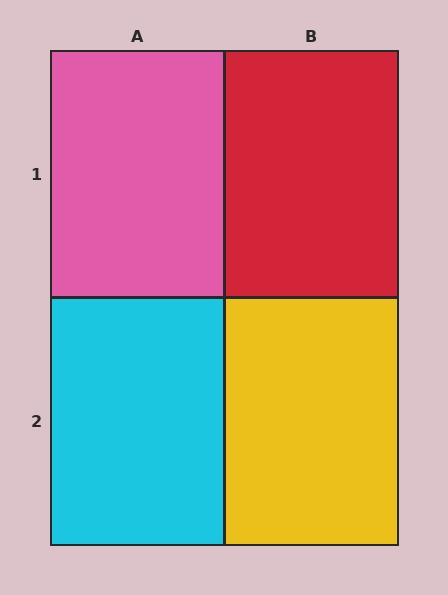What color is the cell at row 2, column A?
Cyan.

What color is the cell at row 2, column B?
Yellow.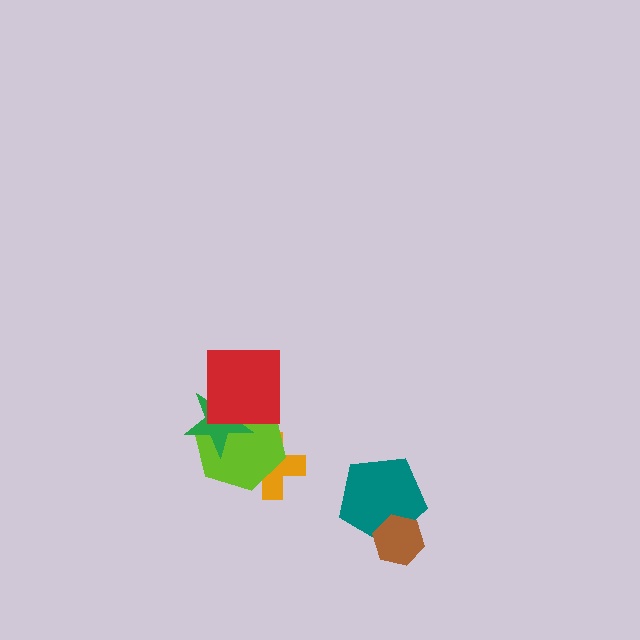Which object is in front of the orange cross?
The lime hexagon is in front of the orange cross.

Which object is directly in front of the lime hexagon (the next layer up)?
The green star is directly in front of the lime hexagon.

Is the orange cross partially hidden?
Yes, it is partially covered by another shape.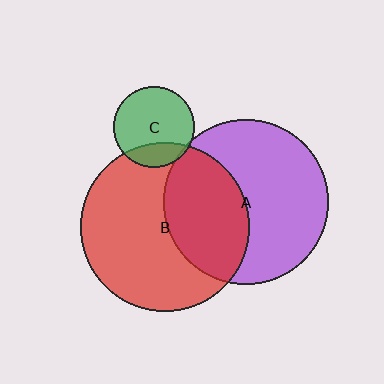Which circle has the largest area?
Circle B (red).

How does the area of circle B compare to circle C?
Approximately 4.3 times.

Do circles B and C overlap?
Yes.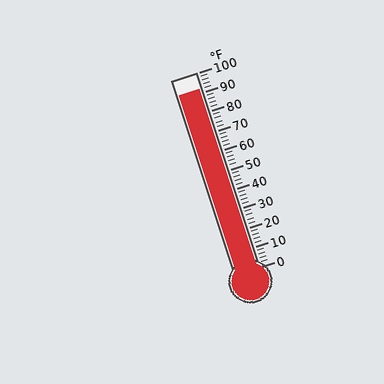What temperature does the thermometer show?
The thermometer shows approximately 92°F.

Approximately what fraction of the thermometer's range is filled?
The thermometer is filled to approximately 90% of its range.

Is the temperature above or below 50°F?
The temperature is above 50°F.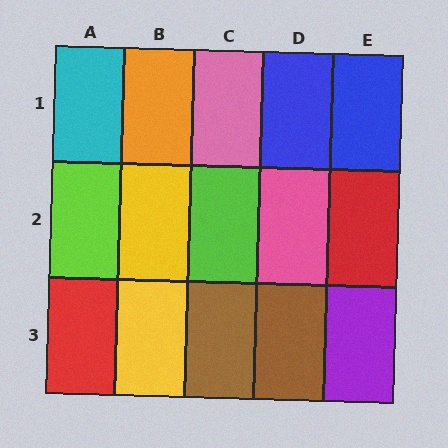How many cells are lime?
2 cells are lime.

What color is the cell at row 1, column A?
Cyan.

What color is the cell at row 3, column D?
Brown.